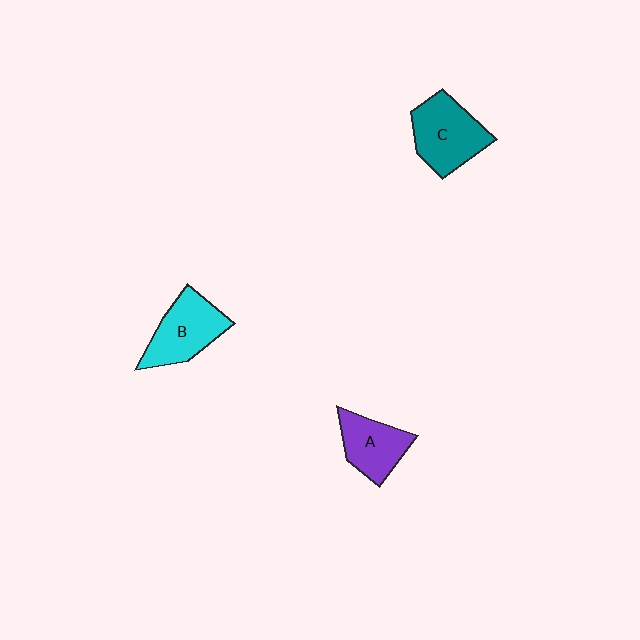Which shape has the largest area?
Shape C (teal).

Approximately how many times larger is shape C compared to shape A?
Approximately 1.3 times.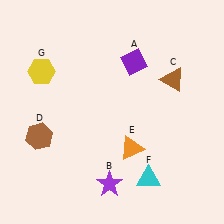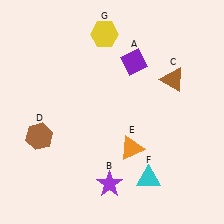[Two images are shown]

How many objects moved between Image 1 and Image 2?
1 object moved between the two images.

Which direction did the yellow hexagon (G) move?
The yellow hexagon (G) moved right.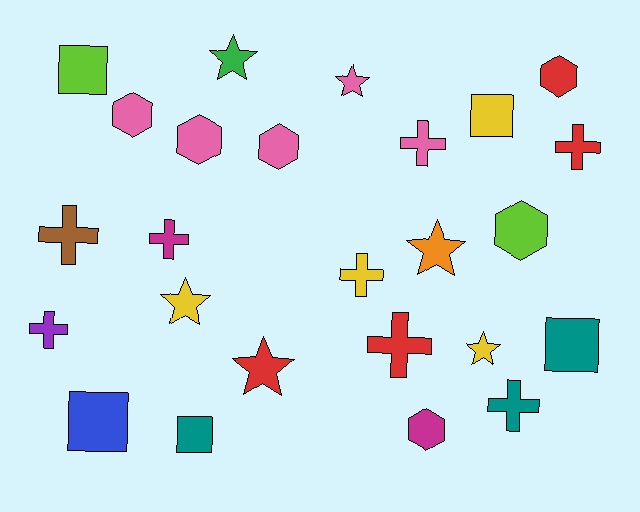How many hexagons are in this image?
There are 6 hexagons.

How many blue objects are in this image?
There is 1 blue object.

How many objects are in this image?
There are 25 objects.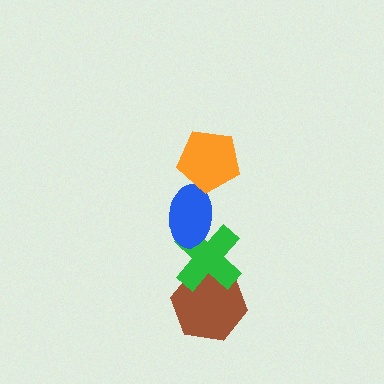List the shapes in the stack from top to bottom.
From top to bottom: the orange pentagon, the blue ellipse, the green cross, the brown hexagon.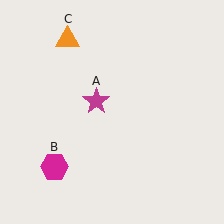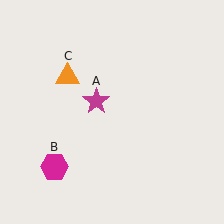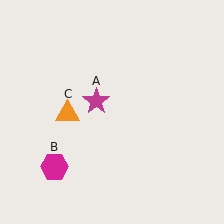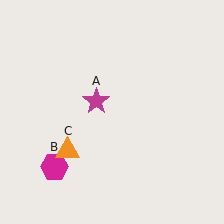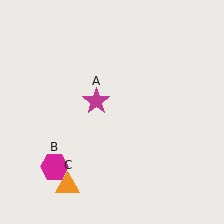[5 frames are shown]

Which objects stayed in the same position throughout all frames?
Magenta star (object A) and magenta hexagon (object B) remained stationary.